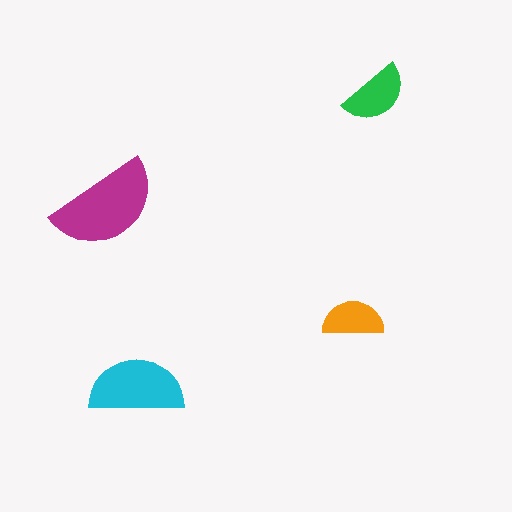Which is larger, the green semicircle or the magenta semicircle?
The magenta one.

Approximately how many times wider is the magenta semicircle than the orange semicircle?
About 2 times wider.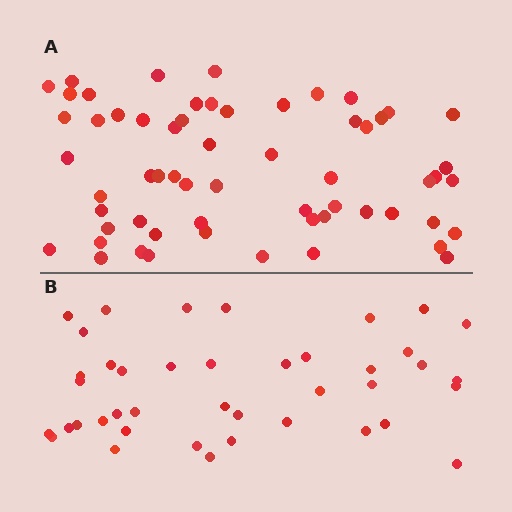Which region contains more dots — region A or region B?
Region A (the top region) has more dots.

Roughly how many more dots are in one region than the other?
Region A has approximately 20 more dots than region B.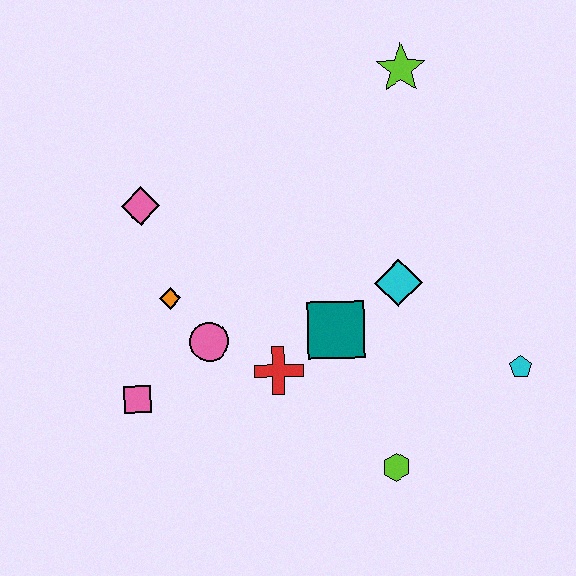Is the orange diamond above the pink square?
Yes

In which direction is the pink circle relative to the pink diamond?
The pink circle is below the pink diamond.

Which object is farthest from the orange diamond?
The cyan pentagon is farthest from the orange diamond.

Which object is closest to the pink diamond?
The orange diamond is closest to the pink diamond.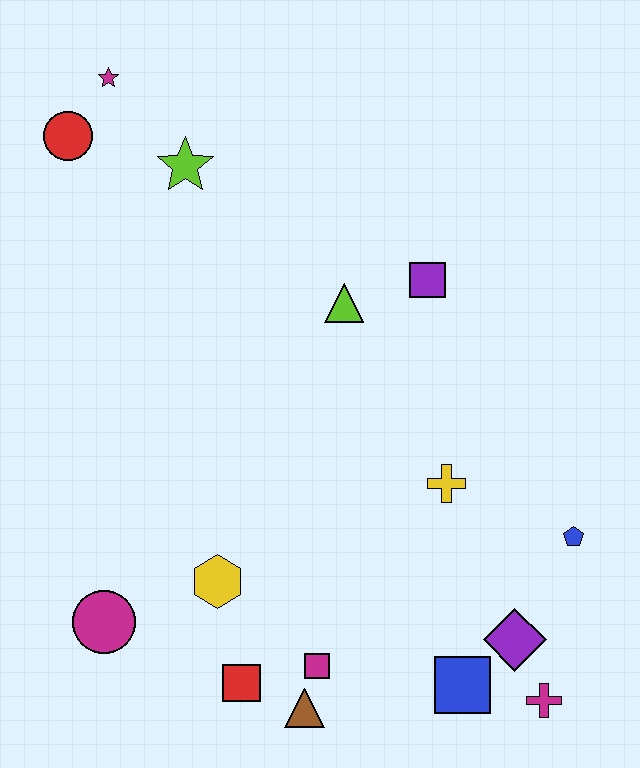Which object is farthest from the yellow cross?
The magenta star is farthest from the yellow cross.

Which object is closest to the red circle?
The magenta star is closest to the red circle.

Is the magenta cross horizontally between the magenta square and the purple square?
No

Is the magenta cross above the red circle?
No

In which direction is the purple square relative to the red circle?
The purple square is to the right of the red circle.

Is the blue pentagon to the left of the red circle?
No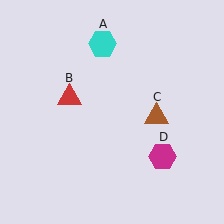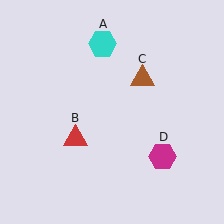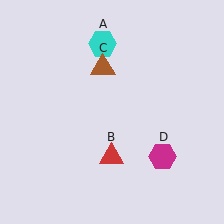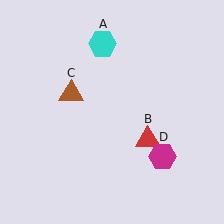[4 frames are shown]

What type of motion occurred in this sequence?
The red triangle (object B), brown triangle (object C) rotated counterclockwise around the center of the scene.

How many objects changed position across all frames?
2 objects changed position: red triangle (object B), brown triangle (object C).